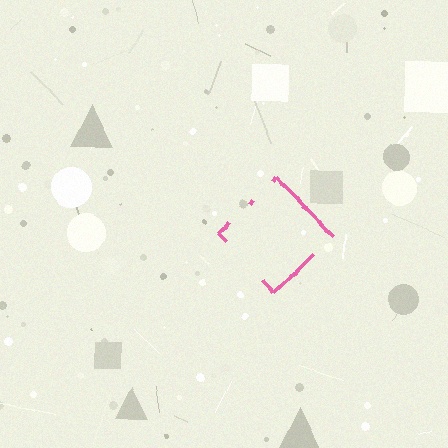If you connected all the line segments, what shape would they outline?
They would outline a diamond.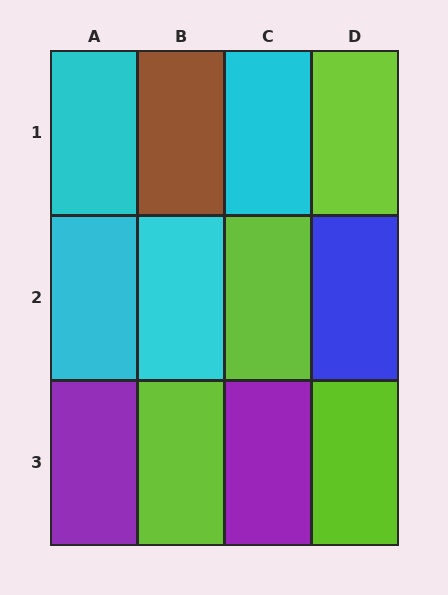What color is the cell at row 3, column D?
Lime.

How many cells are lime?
4 cells are lime.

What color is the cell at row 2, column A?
Cyan.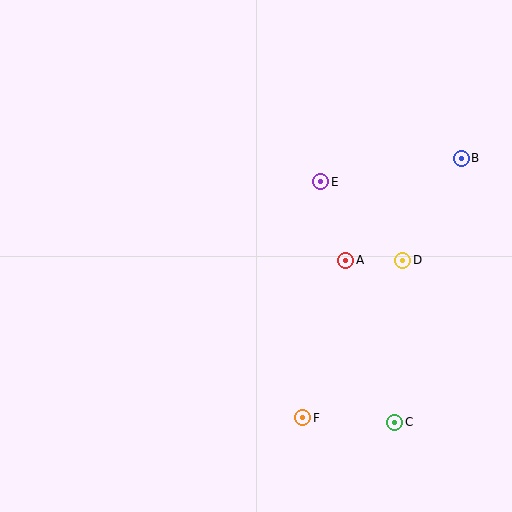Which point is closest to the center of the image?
Point A at (346, 260) is closest to the center.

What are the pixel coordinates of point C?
Point C is at (395, 422).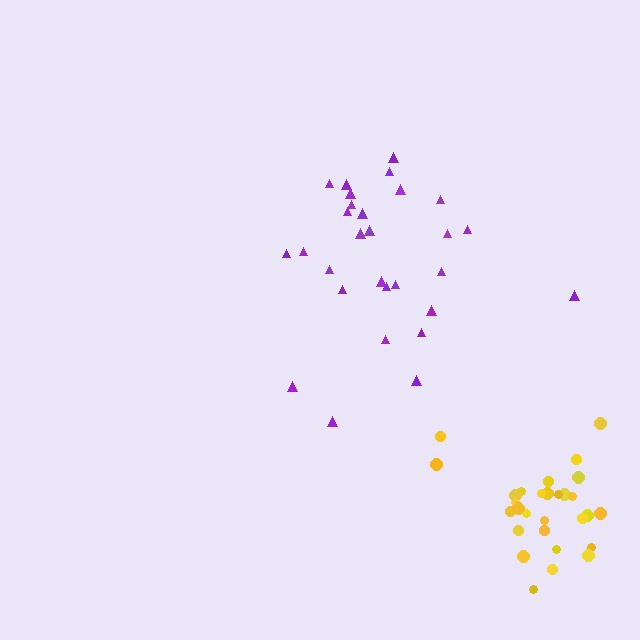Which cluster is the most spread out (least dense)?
Purple.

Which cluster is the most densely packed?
Yellow.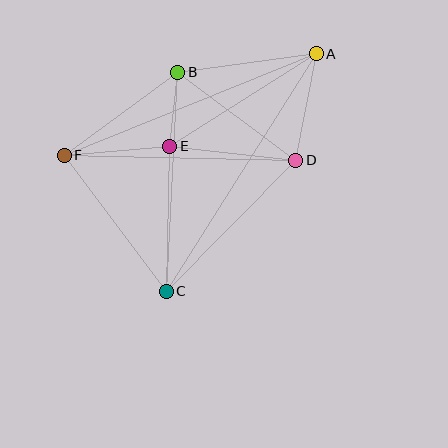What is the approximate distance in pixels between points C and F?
The distance between C and F is approximately 170 pixels.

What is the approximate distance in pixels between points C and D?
The distance between C and D is approximately 184 pixels.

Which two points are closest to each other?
Points B and E are closest to each other.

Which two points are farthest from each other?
Points A and C are farthest from each other.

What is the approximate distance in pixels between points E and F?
The distance between E and F is approximately 106 pixels.